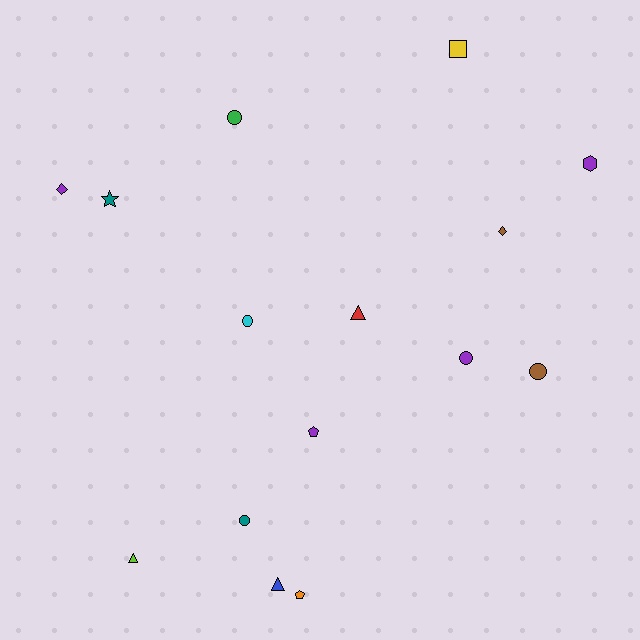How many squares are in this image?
There is 1 square.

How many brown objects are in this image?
There are 2 brown objects.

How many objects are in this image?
There are 15 objects.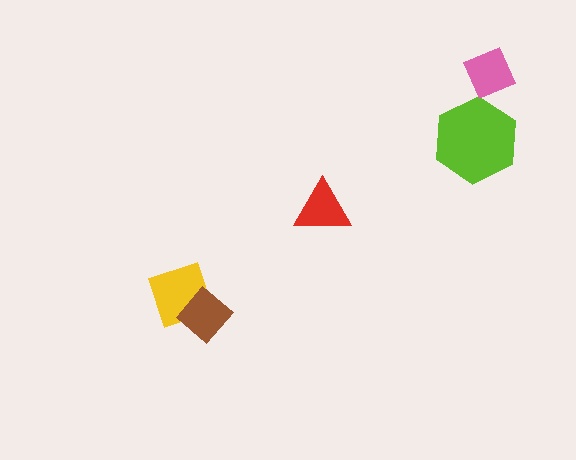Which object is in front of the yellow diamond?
The brown diamond is in front of the yellow diamond.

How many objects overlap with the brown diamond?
1 object overlaps with the brown diamond.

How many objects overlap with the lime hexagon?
0 objects overlap with the lime hexagon.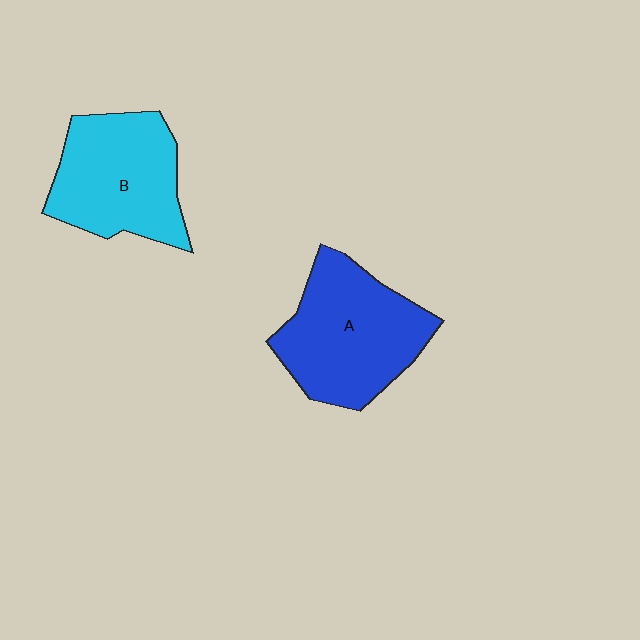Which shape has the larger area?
Shape A (blue).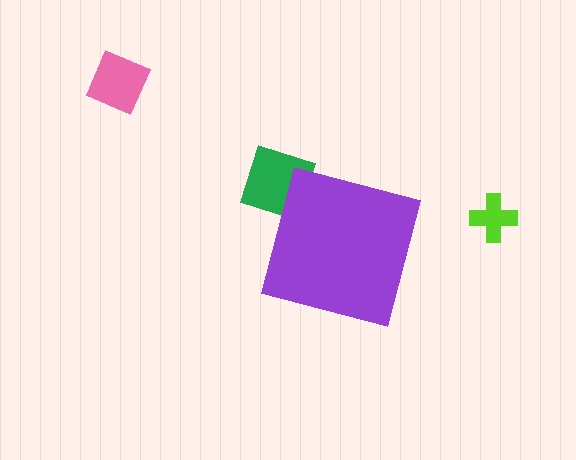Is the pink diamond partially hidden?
No, the pink diamond is fully visible.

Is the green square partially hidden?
Yes, the green square is partially hidden behind the purple square.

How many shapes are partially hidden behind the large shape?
1 shape is partially hidden.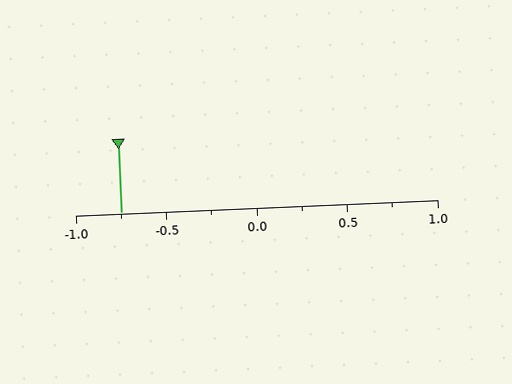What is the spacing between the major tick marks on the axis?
The major ticks are spaced 0.5 apart.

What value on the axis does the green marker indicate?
The marker indicates approximately -0.75.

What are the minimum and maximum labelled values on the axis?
The axis runs from -1.0 to 1.0.